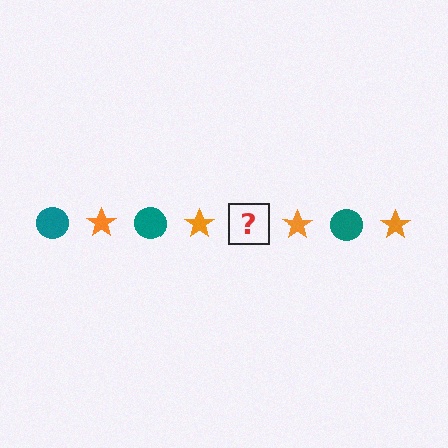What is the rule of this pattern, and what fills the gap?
The rule is that the pattern alternates between teal circle and orange star. The gap should be filled with a teal circle.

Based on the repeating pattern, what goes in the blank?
The blank should be a teal circle.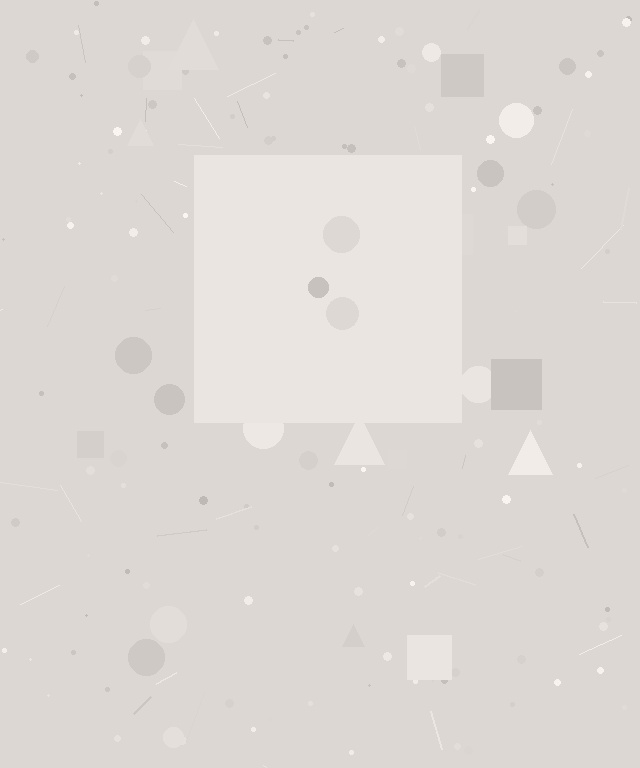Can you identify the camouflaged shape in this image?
The camouflaged shape is a square.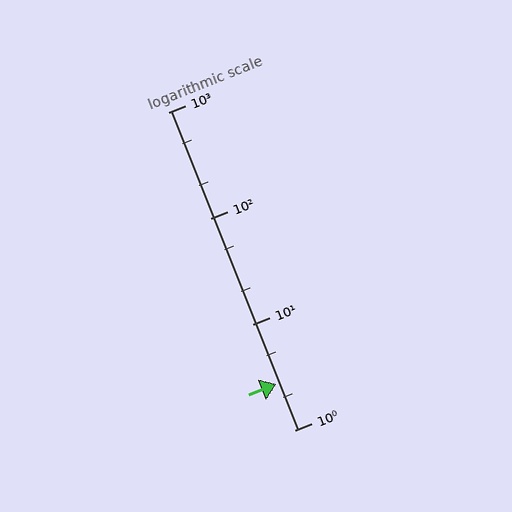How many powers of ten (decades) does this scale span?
The scale spans 3 decades, from 1 to 1000.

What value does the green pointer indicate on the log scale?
The pointer indicates approximately 2.7.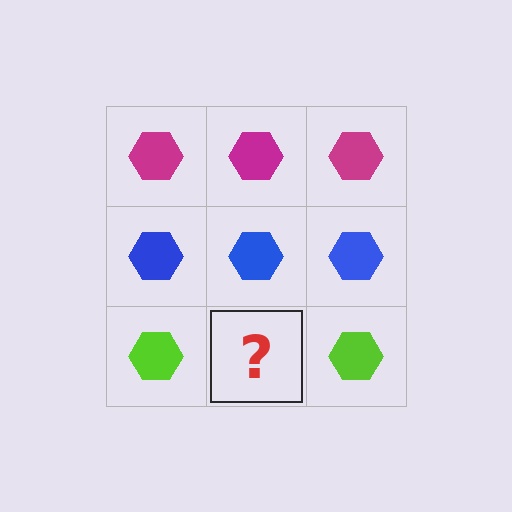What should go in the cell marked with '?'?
The missing cell should contain a lime hexagon.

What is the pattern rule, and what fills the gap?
The rule is that each row has a consistent color. The gap should be filled with a lime hexagon.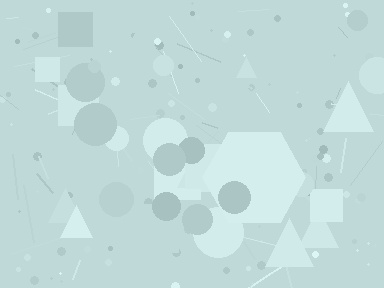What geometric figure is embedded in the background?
A hexagon is embedded in the background.